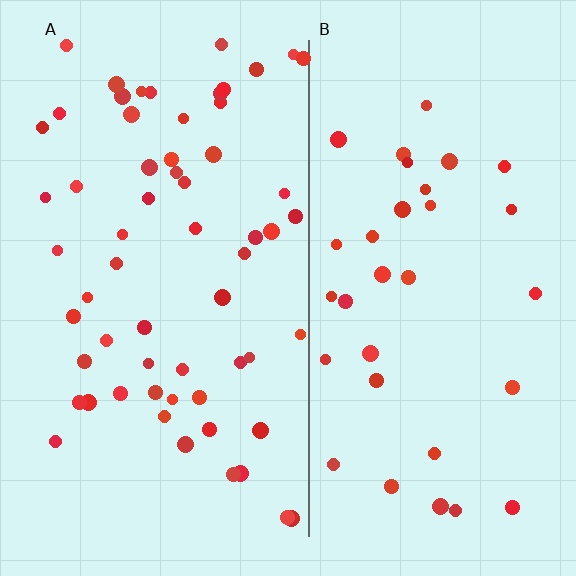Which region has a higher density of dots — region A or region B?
A (the left).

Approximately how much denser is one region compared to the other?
Approximately 1.8× — region A over region B.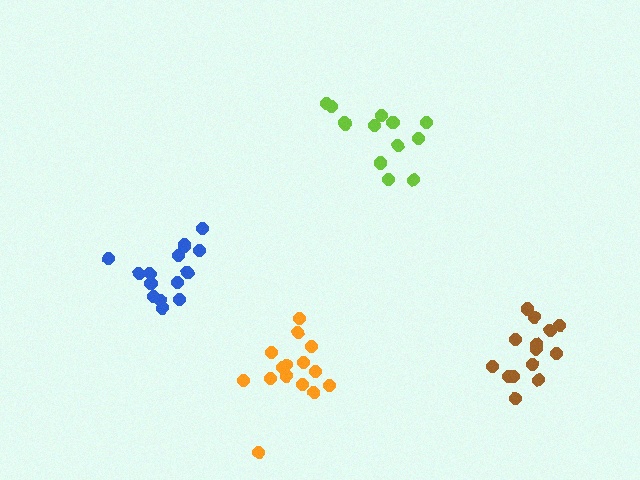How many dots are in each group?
Group 1: 15 dots, Group 2: 14 dots, Group 3: 15 dots, Group 4: 13 dots (57 total).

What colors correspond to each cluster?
The clusters are colored: orange, brown, blue, lime.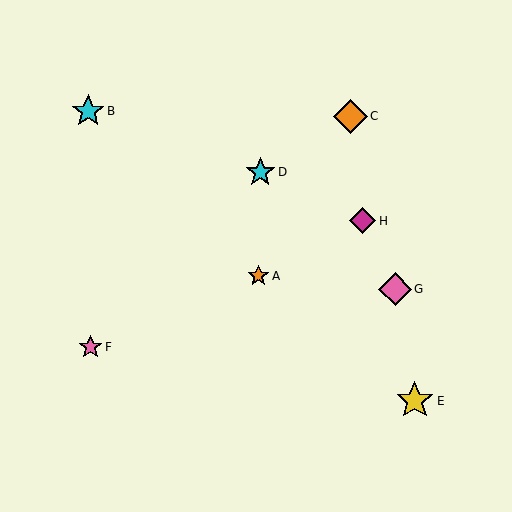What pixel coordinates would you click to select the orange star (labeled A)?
Click at (258, 276) to select the orange star A.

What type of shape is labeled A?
Shape A is an orange star.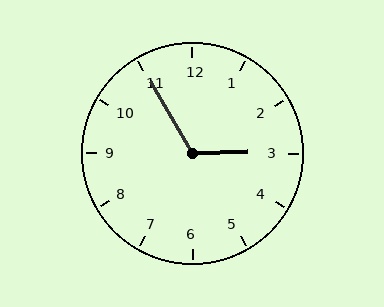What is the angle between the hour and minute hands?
Approximately 118 degrees.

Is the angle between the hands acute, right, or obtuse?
It is obtuse.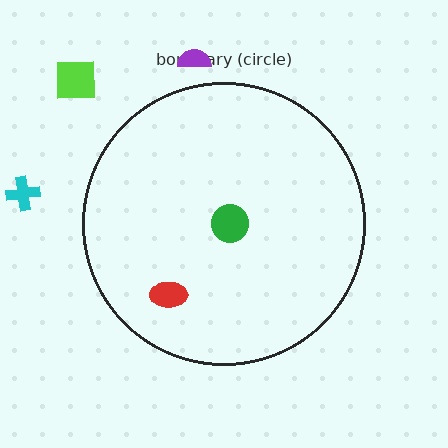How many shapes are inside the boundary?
2 inside, 3 outside.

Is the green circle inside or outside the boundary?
Inside.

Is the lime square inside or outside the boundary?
Outside.